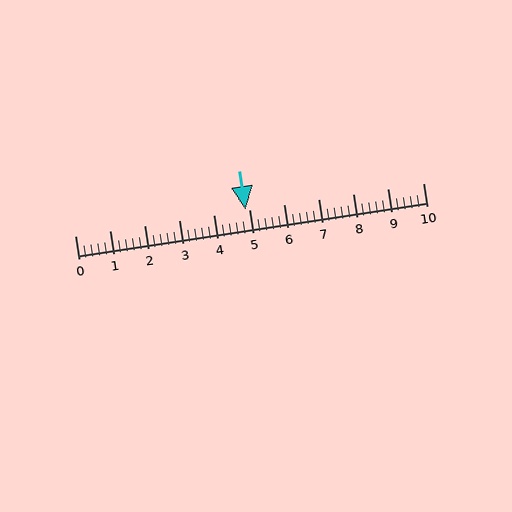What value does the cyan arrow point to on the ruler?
The cyan arrow points to approximately 4.9.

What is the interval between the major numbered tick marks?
The major tick marks are spaced 1 units apart.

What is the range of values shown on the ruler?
The ruler shows values from 0 to 10.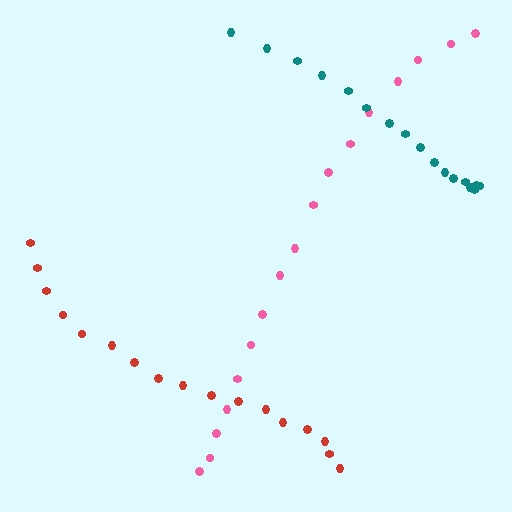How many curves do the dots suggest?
There are 3 distinct paths.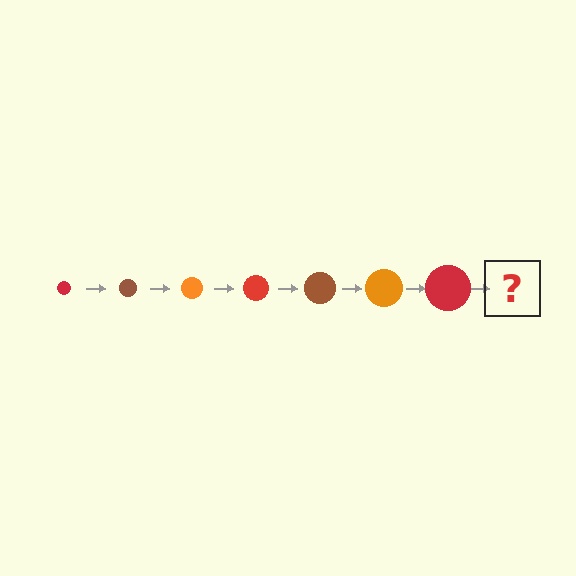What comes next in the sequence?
The next element should be a brown circle, larger than the previous one.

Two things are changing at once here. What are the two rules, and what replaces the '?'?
The two rules are that the circle grows larger each step and the color cycles through red, brown, and orange. The '?' should be a brown circle, larger than the previous one.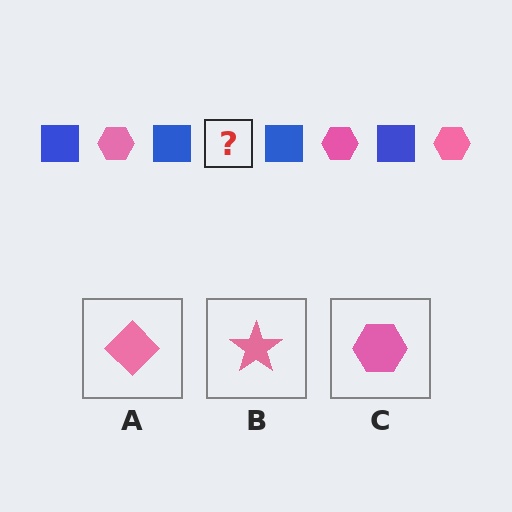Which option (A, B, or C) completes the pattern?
C.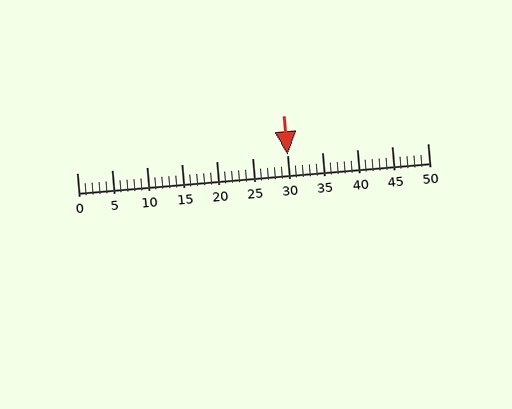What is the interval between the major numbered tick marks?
The major tick marks are spaced 5 units apart.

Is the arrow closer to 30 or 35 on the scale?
The arrow is closer to 30.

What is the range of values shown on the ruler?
The ruler shows values from 0 to 50.